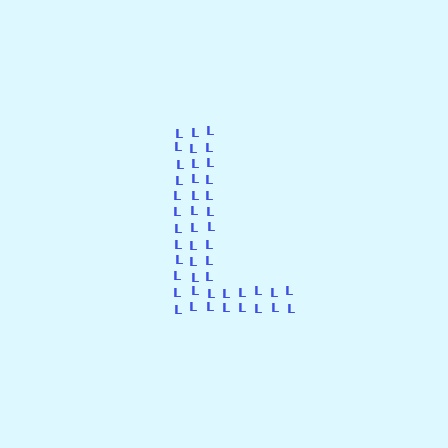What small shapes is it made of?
It is made of small letter L's.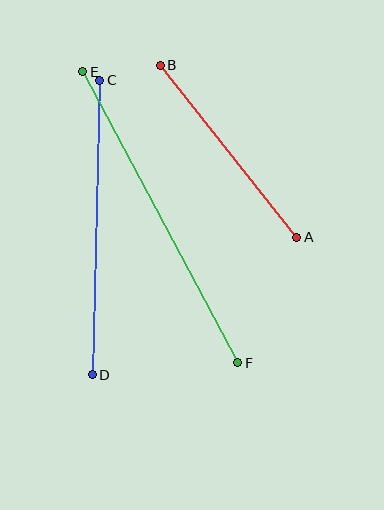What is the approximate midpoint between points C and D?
The midpoint is at approximately (96, 228) pixels.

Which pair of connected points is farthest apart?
Points E and F are farthest apart.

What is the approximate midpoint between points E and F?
The midpoint is at approximately (160, 217) pixels.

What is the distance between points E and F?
The distance is approximately 329 pixels.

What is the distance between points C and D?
The distance is approximately 295 pixels.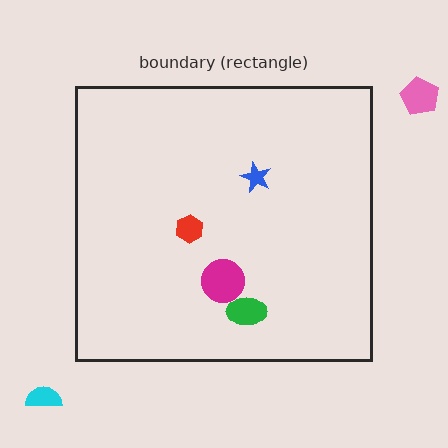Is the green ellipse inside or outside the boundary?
Inside.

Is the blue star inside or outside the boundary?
Inside.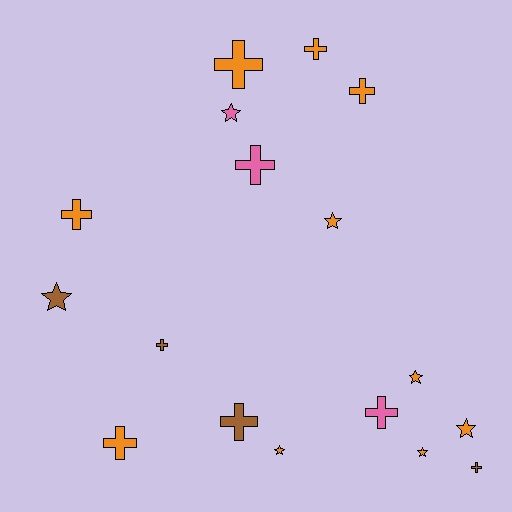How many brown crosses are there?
There are 3 brown crosses.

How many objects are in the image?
There are 17 objects.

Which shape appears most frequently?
Cross, with 10 objects.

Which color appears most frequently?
Orange, with 10 objects.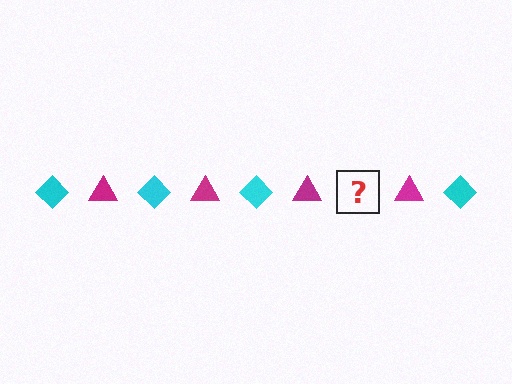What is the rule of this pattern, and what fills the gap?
The rule is that the pattern alternates between cyan diamond and magenta triangle. The gap should be filled with a cyan diamond.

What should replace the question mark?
The question mark should be replaced with a cyan diamond.